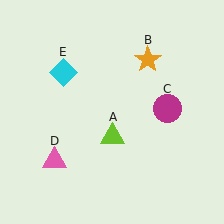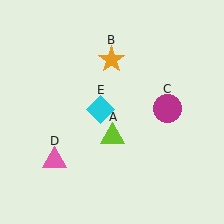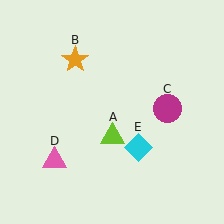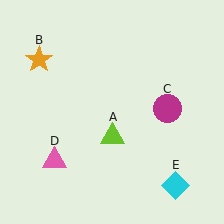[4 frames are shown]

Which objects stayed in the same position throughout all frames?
Lime triangle (object A) and magenta circle (object C) and pink triangle (object D) remained stationary.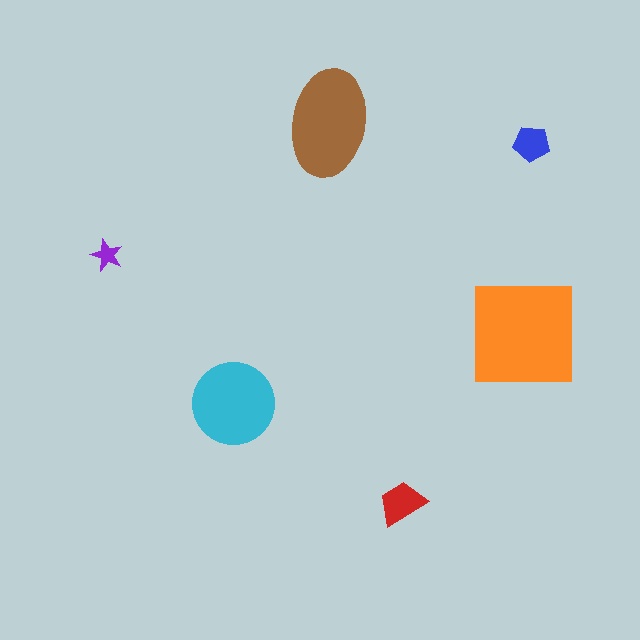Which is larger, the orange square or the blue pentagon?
The orange square.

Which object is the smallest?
The purple star.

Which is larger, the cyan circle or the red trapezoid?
The cyan circle.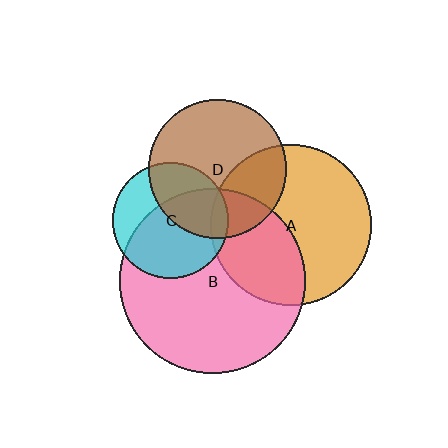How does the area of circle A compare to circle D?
Approximately 1.4 times.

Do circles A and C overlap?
Yes.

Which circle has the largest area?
Circle B (pink).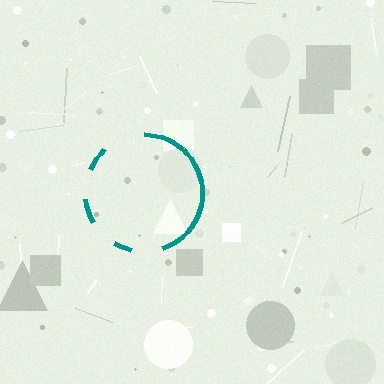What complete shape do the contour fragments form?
The contour fragments form a circle.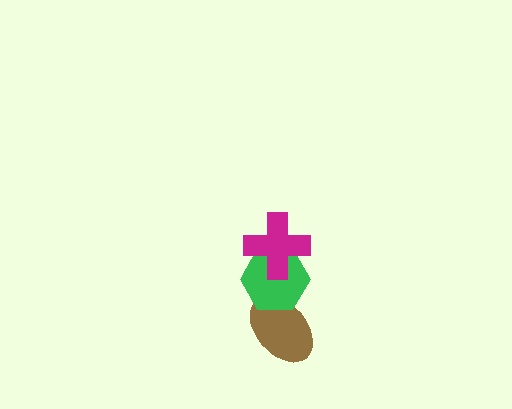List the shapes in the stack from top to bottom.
From top to bottom: the magenta cross, the green hexagon, the brown ellipse.